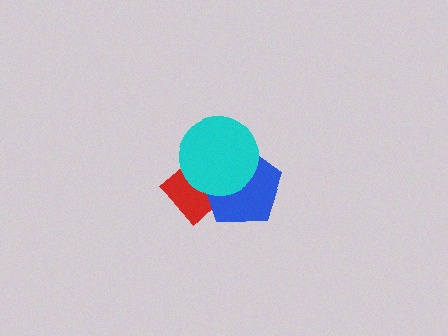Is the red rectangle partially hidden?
Yes, it is partially covered by another shape.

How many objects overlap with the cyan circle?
2 objects overlap with the cyan circle.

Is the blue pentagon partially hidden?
Yes, it is partially covered by another shape.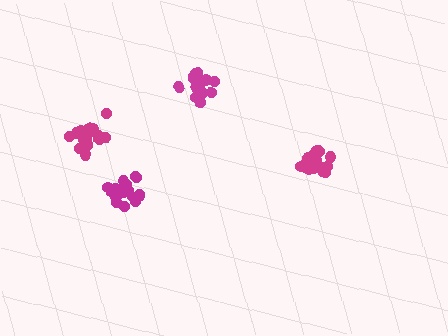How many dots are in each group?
Group 1: 19 dots, Group 2: 18 dots, Group 3: 20 dots, Group 4: 19 dots (76 total).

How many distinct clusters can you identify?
There are 4 distinct clusters.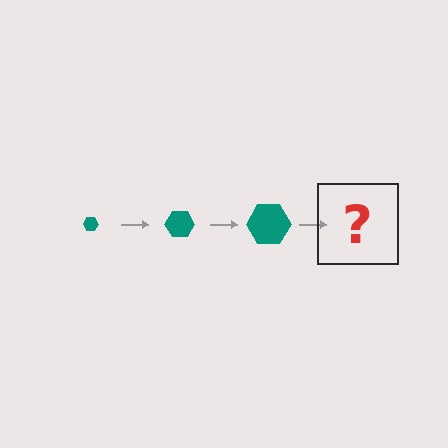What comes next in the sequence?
The next element should be a teal hexagon, larger than the previous one.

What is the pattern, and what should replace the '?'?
The pattern is that the hexagon gets progressively larger each step. The '?' should be a teal hexagon, larger than the previous one.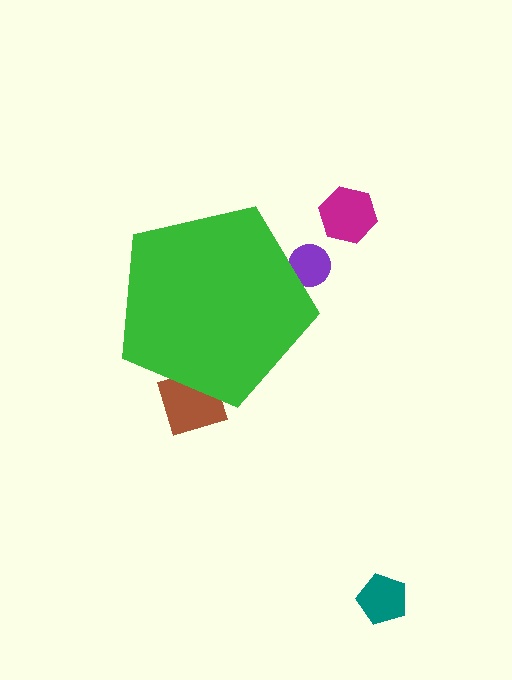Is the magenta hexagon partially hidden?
No, the magenta hexagon is fully visible.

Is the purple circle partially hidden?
Yes, the purple circle is partially hidden behind the green pentagon.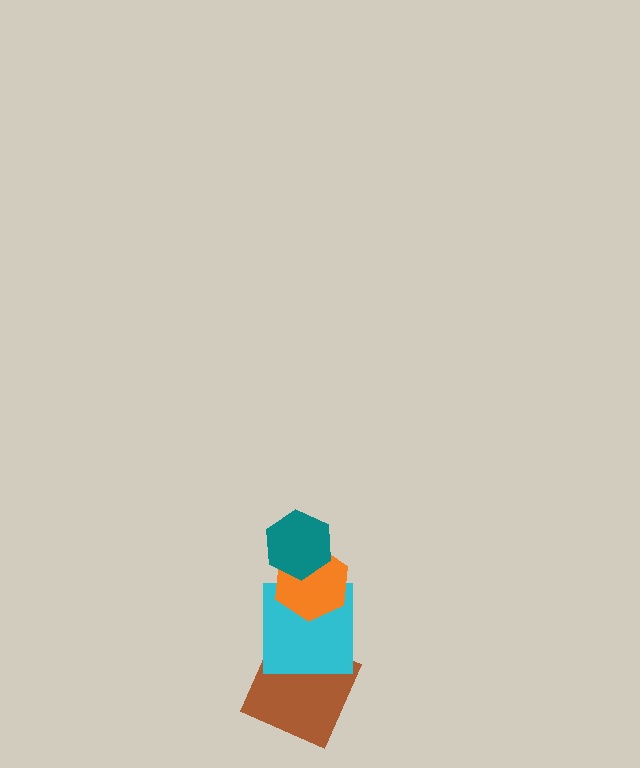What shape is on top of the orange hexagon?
The teal hexagon is on top of the orange hexagon.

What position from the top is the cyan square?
The cyan square is 3rd from the top.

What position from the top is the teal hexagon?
The teal hexagon is 1st from the top.